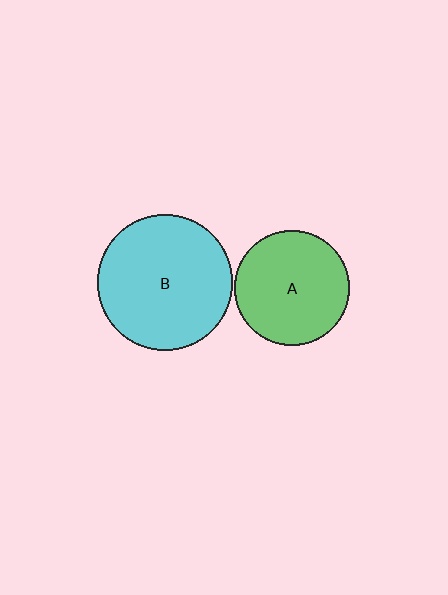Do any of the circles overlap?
No, none of the circles overlap.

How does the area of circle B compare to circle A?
Approximately 1.4 times.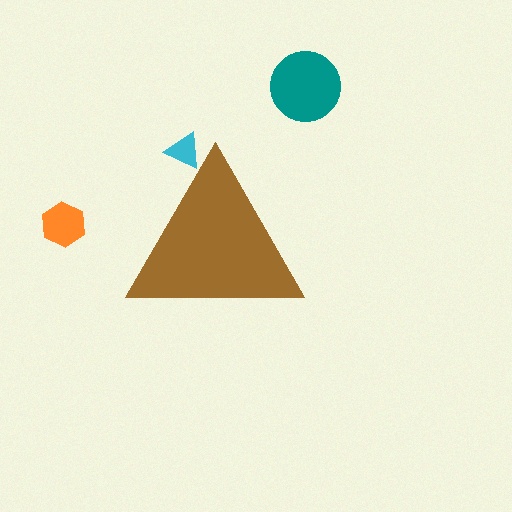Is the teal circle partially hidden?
No, the teal circle is fully visible.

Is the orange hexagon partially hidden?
No, the orange hexagon is fully visible.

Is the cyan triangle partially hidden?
Yes, the cyan triangle is partially hidden behind the brown triangle.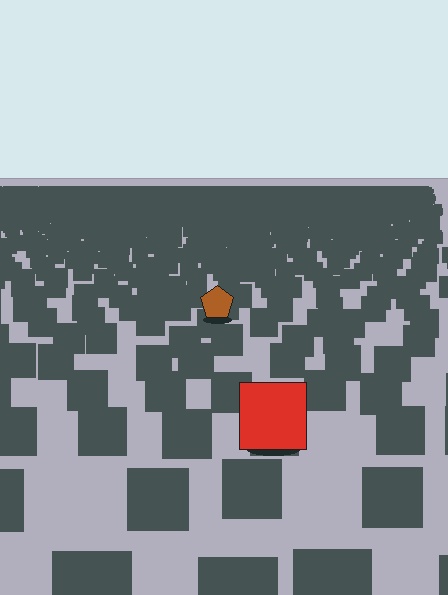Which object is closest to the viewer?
The red square is closest. The texture marks near it are larger and more spread out.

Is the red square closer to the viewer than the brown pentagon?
Yes. The red square is closer — you can tell from the texture gradient: the ground texture is coarser near it.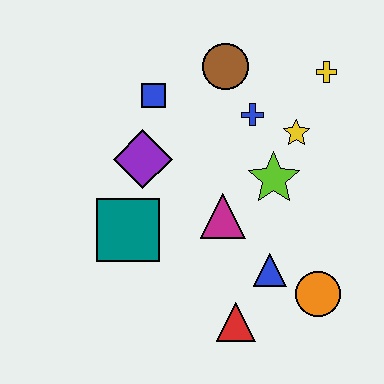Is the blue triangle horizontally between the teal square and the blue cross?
No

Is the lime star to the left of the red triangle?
No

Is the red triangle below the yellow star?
Yes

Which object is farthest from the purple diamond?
The orange circle is farthest from the purple diamond.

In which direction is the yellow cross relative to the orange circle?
The yellow cross is above the orange circle.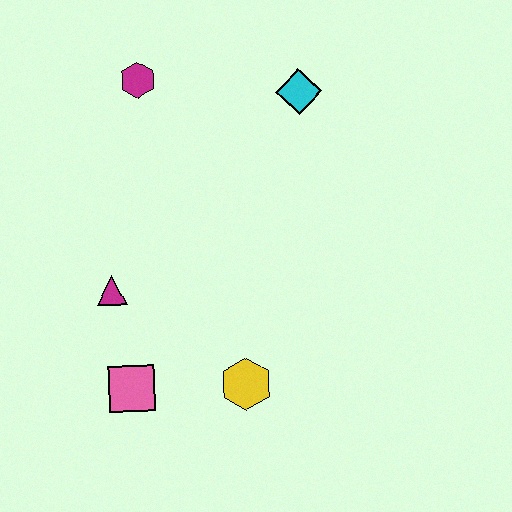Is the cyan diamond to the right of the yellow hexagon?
Yes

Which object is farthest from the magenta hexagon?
The yellow hexagon is farthest from the magenta hexagon.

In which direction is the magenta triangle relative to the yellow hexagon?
The magenta triangle is to the left of the yellow hexagon.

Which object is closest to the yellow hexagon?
The pink square is closest to the yellow hexagon.